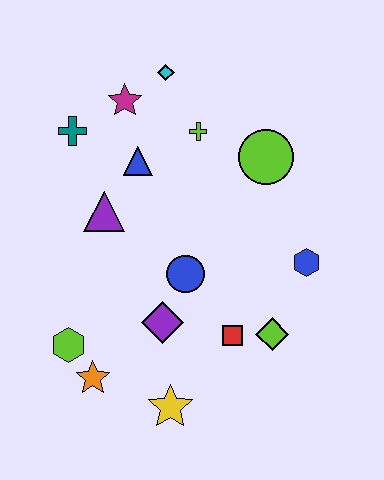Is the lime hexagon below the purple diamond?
Yes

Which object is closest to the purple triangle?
The blue triangle is closest to the purple triangle.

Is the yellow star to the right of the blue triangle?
Yes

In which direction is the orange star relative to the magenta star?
The orange star is below the magenta star.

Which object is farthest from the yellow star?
The cyan diamond is farthest from the yellow star.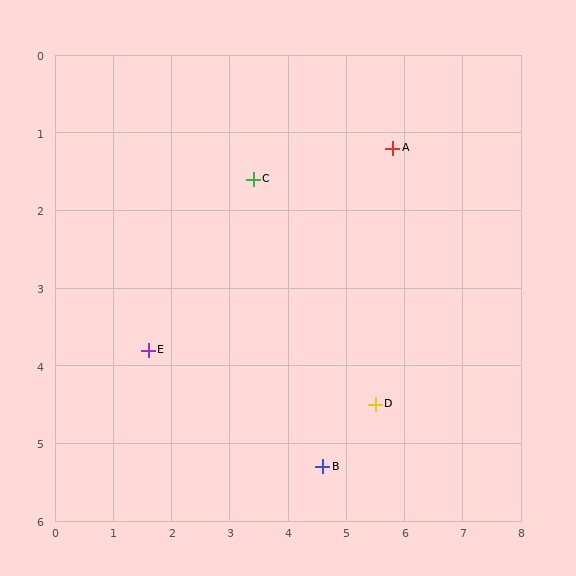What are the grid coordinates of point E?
Point E is at approximately (1.6, 3.8).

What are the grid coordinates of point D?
Point D is at approximately (5.5, 4.5).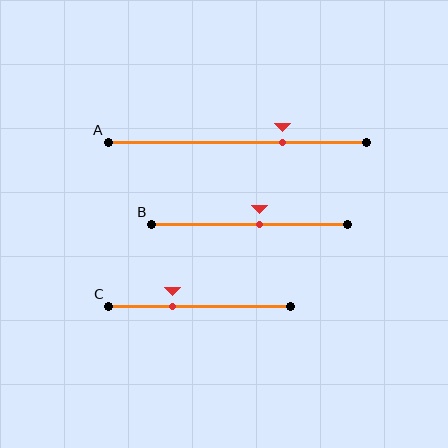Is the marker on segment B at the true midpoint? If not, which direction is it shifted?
No, the marker on segment B is shifted to the right by about 5% of the segment length.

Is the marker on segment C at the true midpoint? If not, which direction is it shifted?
No, the marker on segment C is shifted to the left by about 15% of the segment length.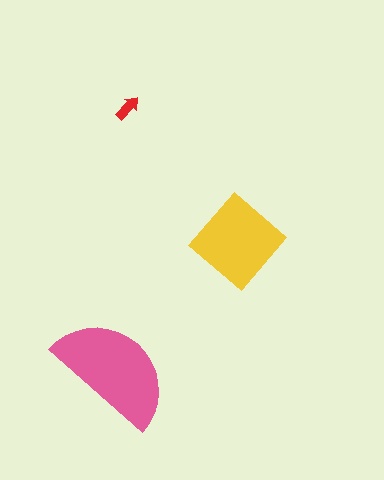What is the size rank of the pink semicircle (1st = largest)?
1st.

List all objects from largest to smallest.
The pink semicircle, the yellow diamond, the red arrow.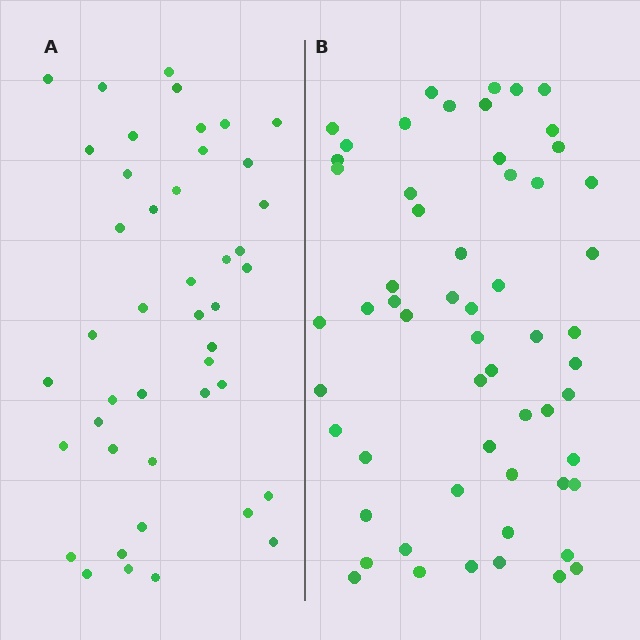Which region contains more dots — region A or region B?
Region B (the right region) has more dots.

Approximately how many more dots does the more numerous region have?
Region B has approximately 15 more dots than region A.